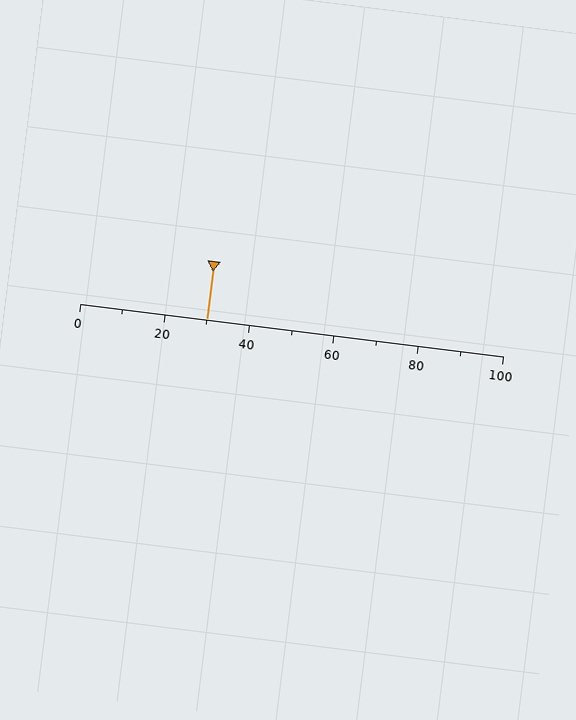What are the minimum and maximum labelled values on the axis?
The axis runs from 0 to 100.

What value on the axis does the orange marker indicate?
The marker indicates approximately 30.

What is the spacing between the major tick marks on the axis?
The major ticks are spaced 20 apart.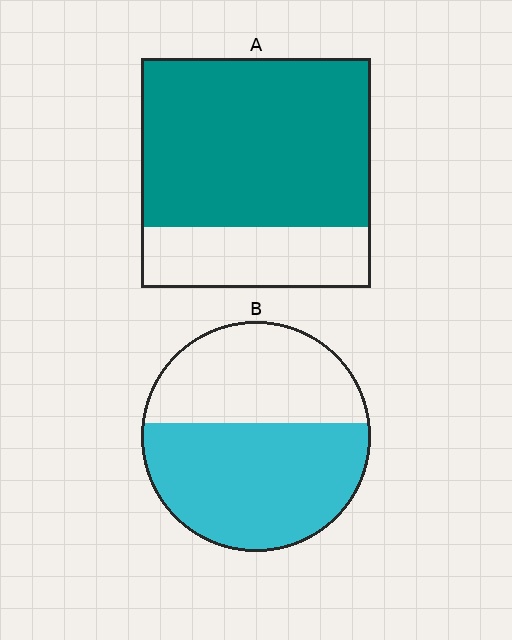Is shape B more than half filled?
Yes.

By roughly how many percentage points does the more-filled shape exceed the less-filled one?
By roughly 15 percentage points (A over B).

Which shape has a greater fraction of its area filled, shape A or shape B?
Shape A.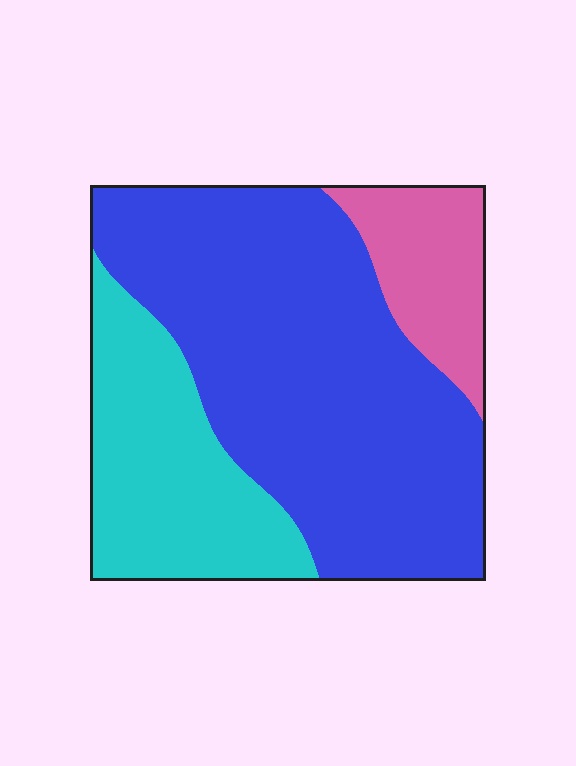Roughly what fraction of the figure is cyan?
Cyan covers around 25% of the figure.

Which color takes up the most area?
Blue, at roughly 60%.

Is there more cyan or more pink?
Cyan.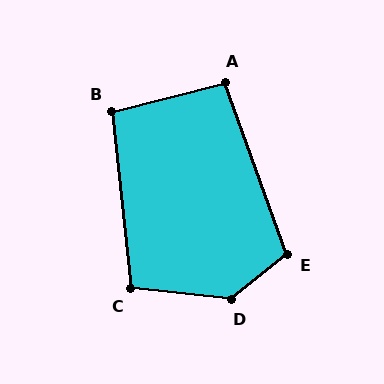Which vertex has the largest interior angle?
D, at approximately 135 degrees.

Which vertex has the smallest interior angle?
A, at approximately 96 degrees.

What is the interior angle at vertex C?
Approximately 102 degrees (obtuse).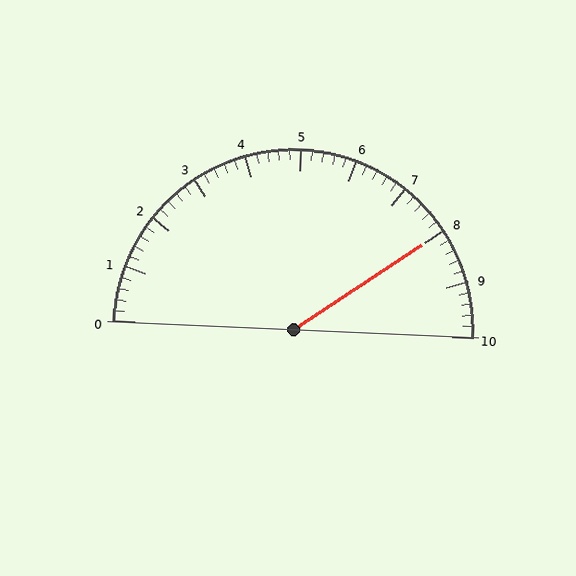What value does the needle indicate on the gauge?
The needle indicates approximately 8.0.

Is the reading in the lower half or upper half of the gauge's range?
The reading is in the upper half of the range (0 to 10).